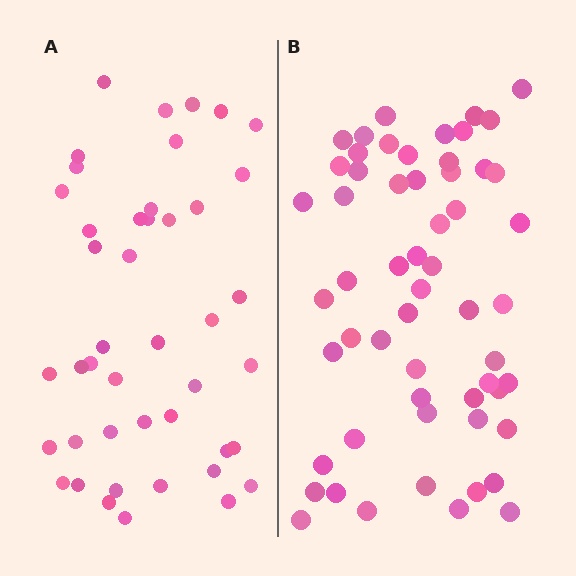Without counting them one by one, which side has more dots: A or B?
Region B (the right region) has more dots.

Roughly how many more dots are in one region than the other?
Region B has approximately 15 more dots than region A.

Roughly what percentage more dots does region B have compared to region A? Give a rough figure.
About 30% more.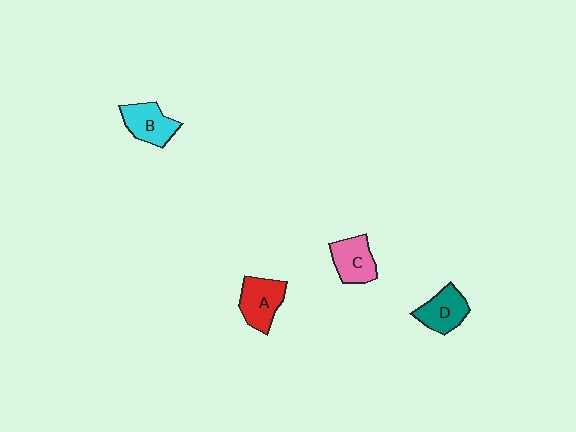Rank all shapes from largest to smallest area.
From largest to smallest: A (red), B (cyan), C (pink), D (teal).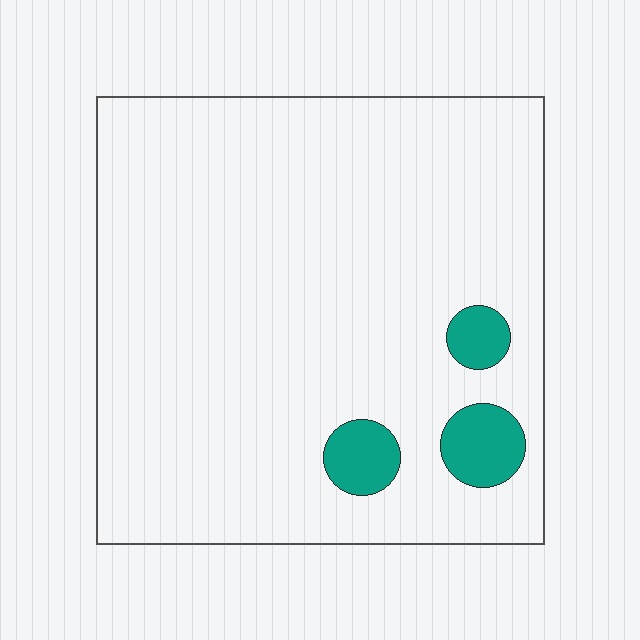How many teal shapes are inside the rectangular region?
3.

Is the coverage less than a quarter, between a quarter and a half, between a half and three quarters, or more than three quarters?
Less than a quarter.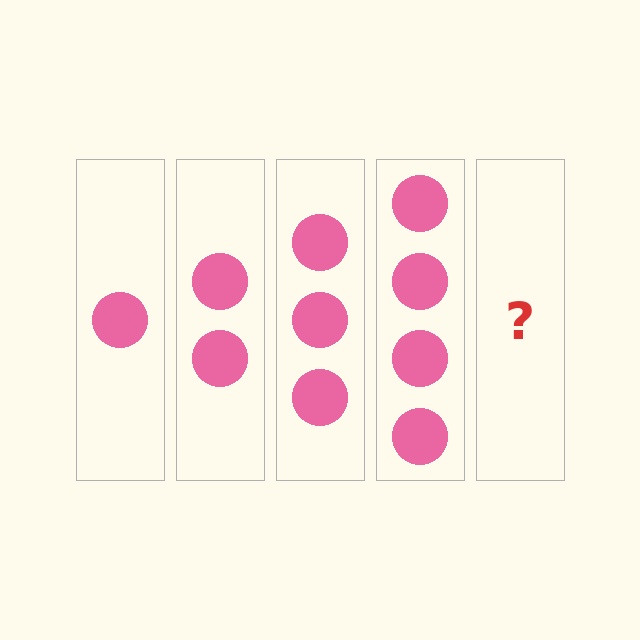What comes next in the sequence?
The next element should be 5 circles.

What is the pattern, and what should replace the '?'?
The pattern is that each step adds one more circle. The '?' should be 5 circles.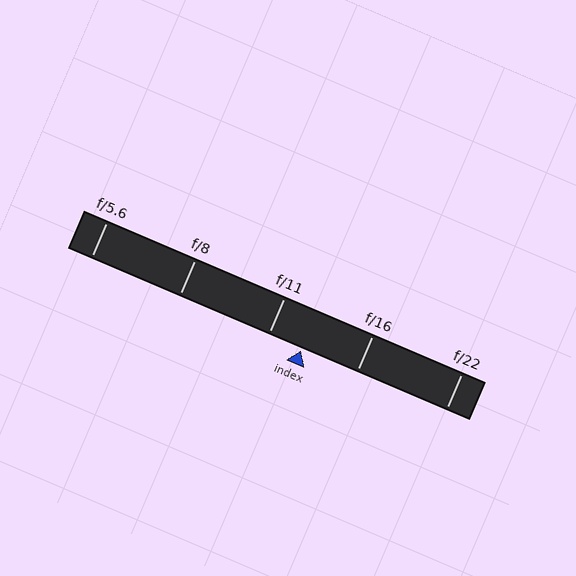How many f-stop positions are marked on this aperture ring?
There are 5 f-stop positions marked.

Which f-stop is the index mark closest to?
The index mark is closest to f/11.